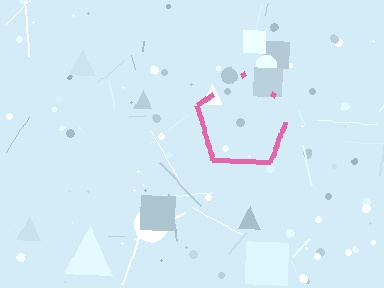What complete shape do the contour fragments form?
The contour fragments form a pentagon.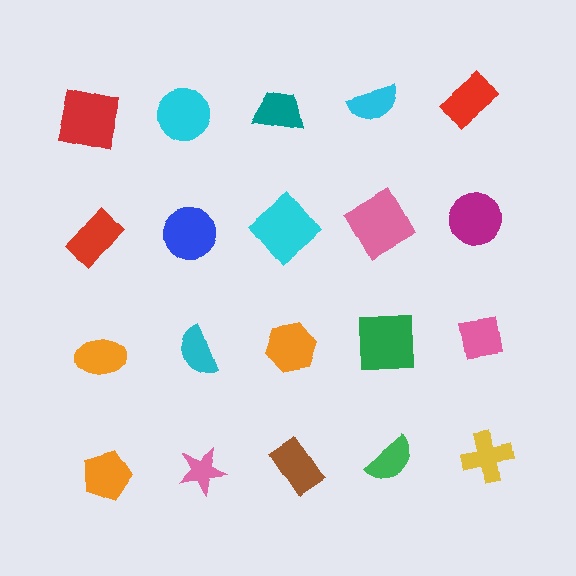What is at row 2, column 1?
A red rectangle.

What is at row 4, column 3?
A brown rectangle.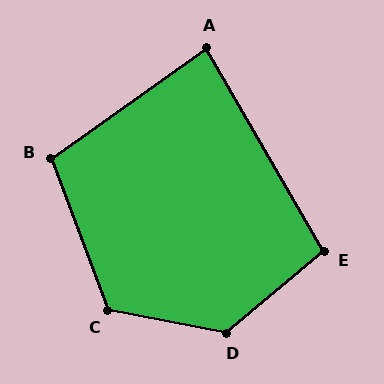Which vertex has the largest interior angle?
D, at approximately 129 degrees.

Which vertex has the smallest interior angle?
A, at approximately 84 degrees.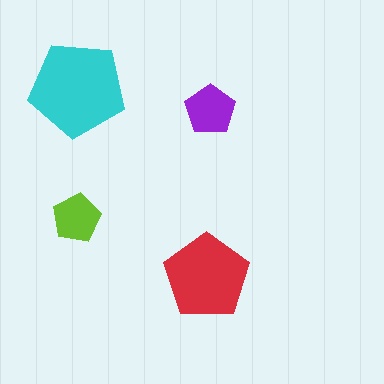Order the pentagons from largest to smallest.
the cyan one, the red one, the purple one, the lime one.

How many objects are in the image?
There are 4 objects in the image.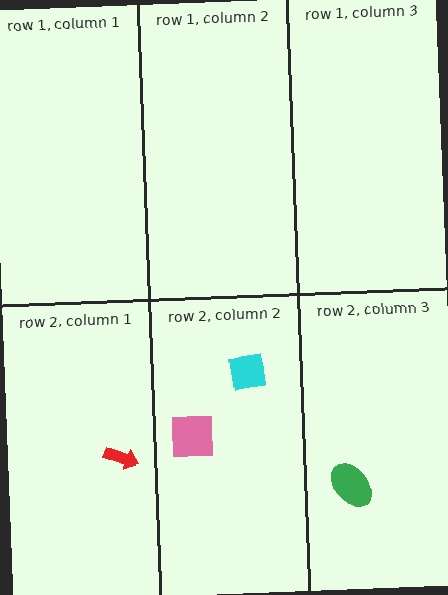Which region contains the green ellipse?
The row 2, column 3 region.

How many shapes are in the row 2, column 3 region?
1.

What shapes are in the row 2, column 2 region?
The pink square, the cyan square.